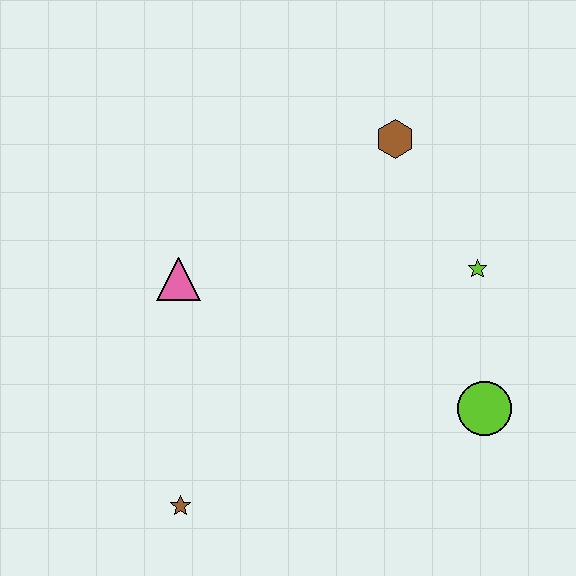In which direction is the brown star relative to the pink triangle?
The brown star is below the pink triangle.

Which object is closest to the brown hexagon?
The lime star is closest to the brown hexagon.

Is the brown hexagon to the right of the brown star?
Yes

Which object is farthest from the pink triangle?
The lime circle is farthest from the pink triangle.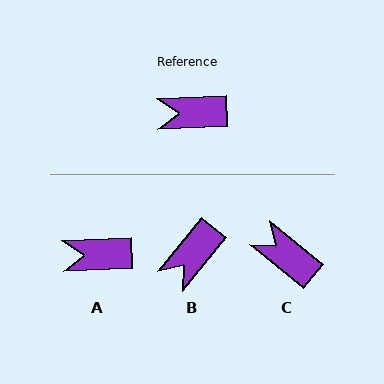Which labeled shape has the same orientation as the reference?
A.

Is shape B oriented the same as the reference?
No, it is off by about 48 degrees.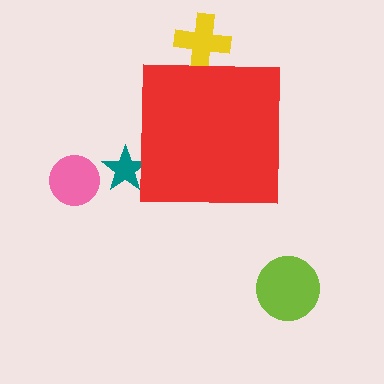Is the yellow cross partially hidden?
Yes, the yellow cross is partially hidden behind the red square.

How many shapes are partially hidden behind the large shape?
2 shapes are partially hidden.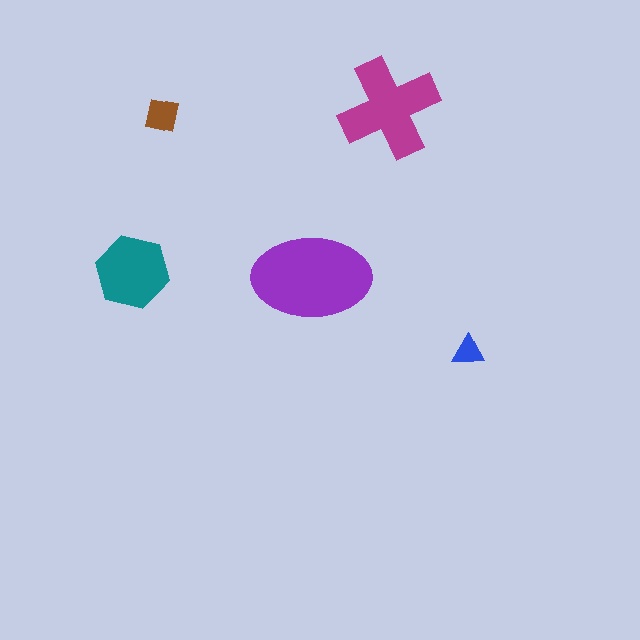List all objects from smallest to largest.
The blue triangle, the brown square, the teal hexagon, the magenta cross, the purple ellipse.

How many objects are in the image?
There are 5 objects in the image.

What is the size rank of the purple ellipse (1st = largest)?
1st.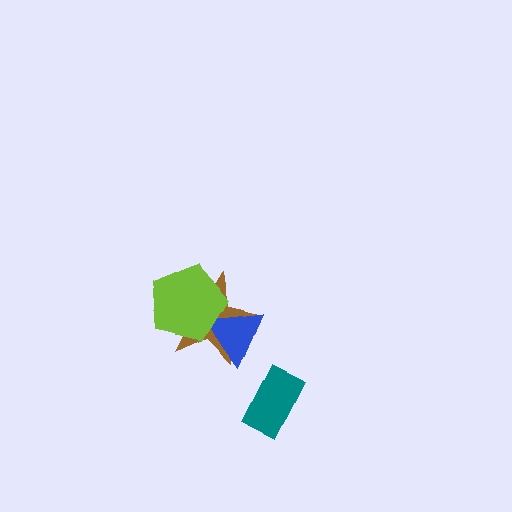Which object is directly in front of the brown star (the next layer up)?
The blue triangle is directly in front of the brown star.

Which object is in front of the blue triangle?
The lime pentagon is in front of the blue triangle.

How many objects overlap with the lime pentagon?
2 objects overlap with the lime pentagon.